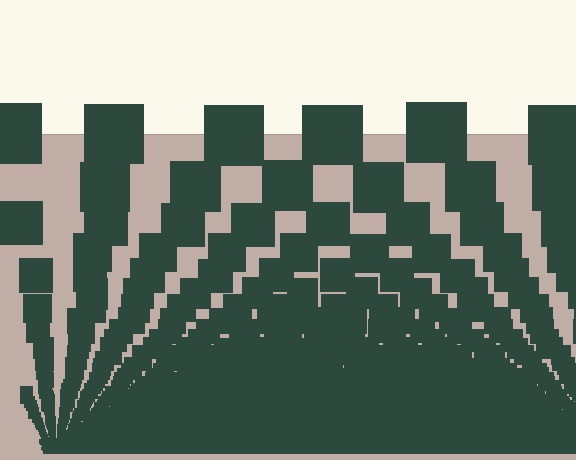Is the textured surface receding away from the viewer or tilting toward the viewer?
The surface appears to tilt toward the viewer. Texture elements get larger and sparser toward the top.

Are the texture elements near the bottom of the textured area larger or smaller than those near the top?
Smaller. The gradient is inverted — elements near the bottom are smaller and denser.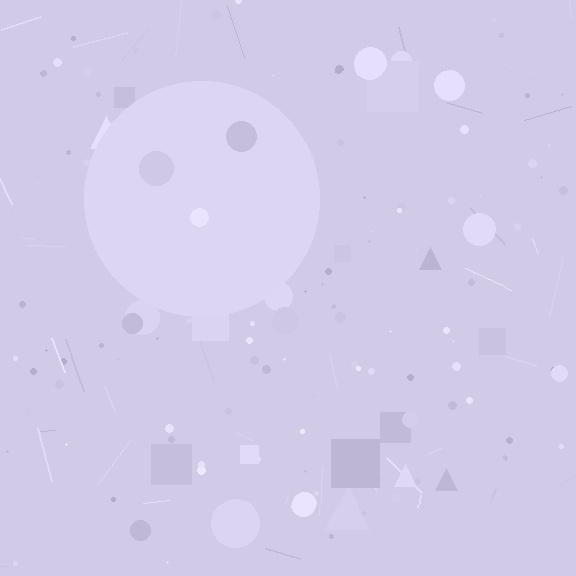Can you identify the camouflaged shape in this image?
The camouflaged shape is a circle.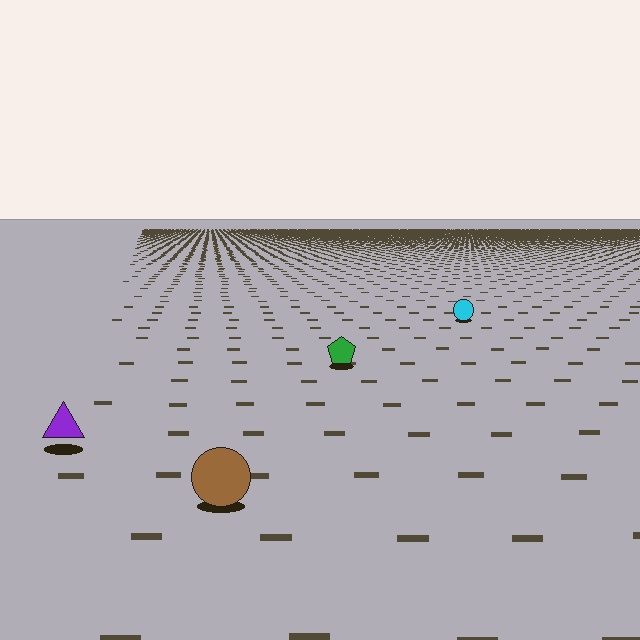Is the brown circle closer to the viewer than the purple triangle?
Yes. The brown circle is closer — you can tell from the texture gradient: the ground texture is coarser near it.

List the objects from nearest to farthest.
From nearest to farthest: the brown circle, the purple triangle, the green pentagon, the cyan circle.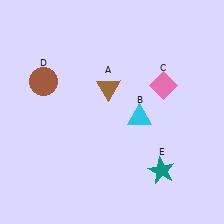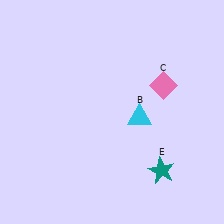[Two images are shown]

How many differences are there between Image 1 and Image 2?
There are 2 differences between the two images.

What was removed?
The brown circle (D), the brown triangle (A) were removed in Image 2.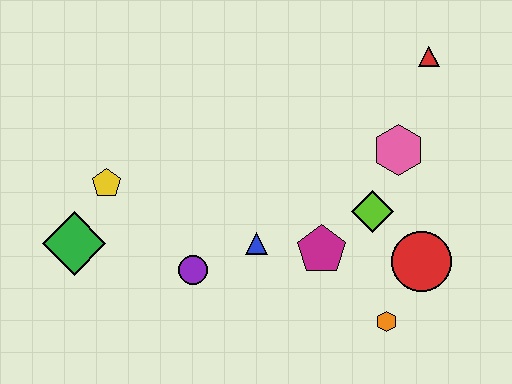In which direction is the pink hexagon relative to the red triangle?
The pink hexagon is below the red triangle.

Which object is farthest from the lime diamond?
The green diamond is farthest from the lime diamond.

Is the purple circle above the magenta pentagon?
No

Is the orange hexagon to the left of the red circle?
Yes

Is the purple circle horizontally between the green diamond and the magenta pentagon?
Yes